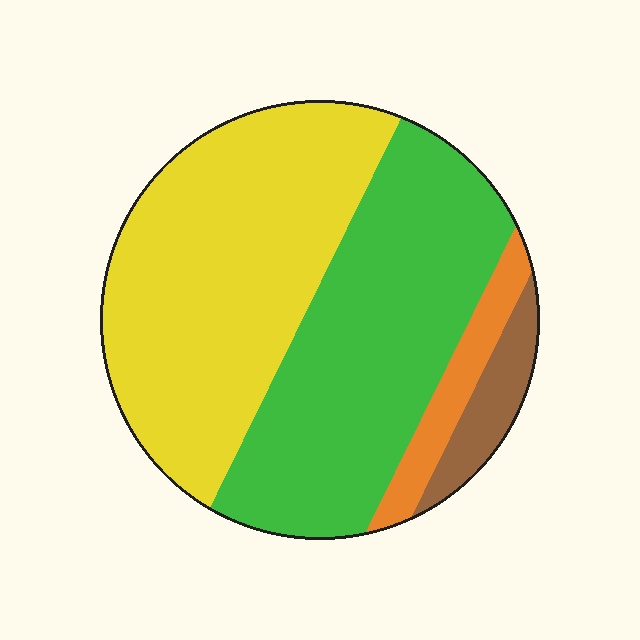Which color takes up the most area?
Yellow, at roughly 45%.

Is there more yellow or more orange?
Yellow.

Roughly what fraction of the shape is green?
Green covers about 40% of the shape.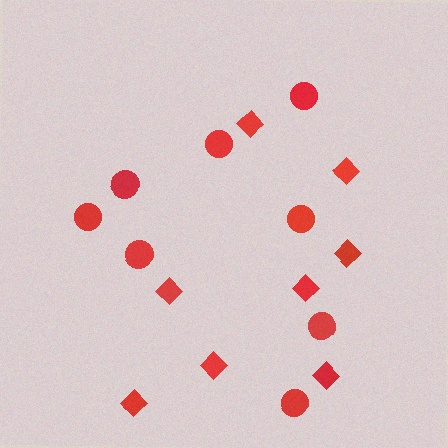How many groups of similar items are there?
There are 2 groups: one group of circles (8) and one group of diamonds (8).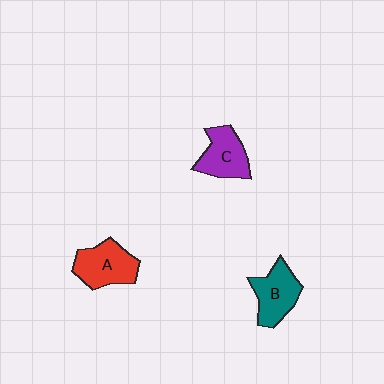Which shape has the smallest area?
Shape C (purple).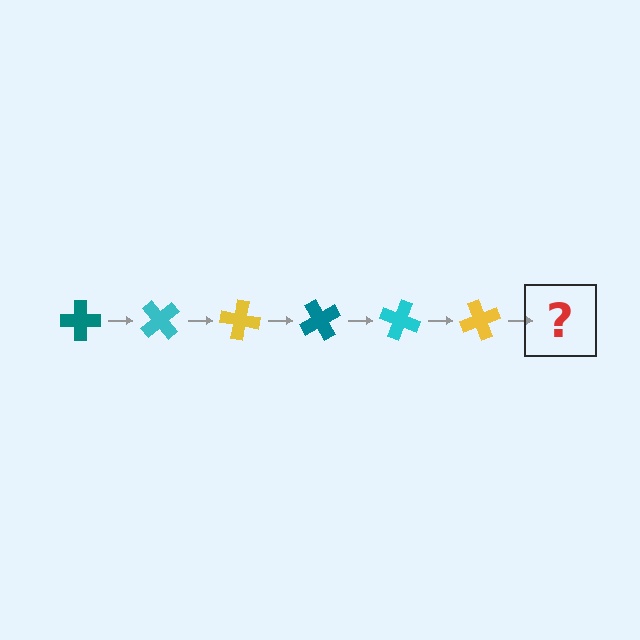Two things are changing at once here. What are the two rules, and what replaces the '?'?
The two rules are that it rotates 50 degrees each step and the color cycles through teal, cyan, and yellow. The '?' should be a teal cross, rotated 300 degrees from the start.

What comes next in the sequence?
The next element should be a teal cross, rotated 300 degrees from the start.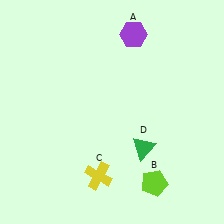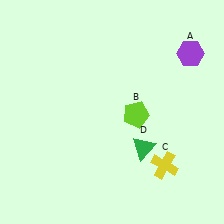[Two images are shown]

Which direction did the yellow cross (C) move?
The yellow cross (C) moved right.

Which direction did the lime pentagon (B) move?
The lime pentagon (B) moved up.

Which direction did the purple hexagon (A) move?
The purple hexagon (A) moved right.